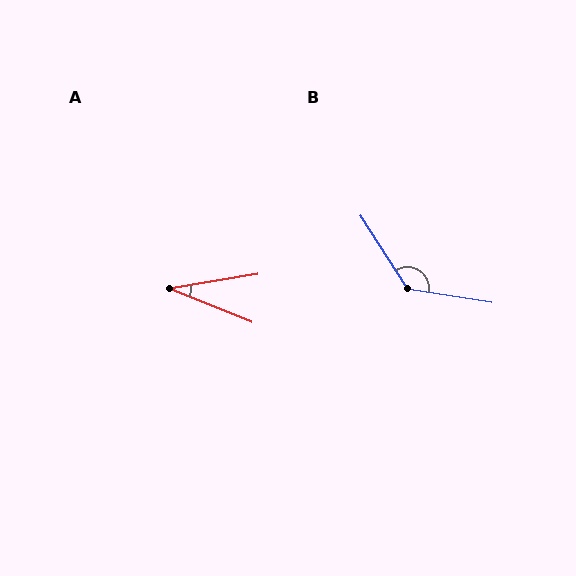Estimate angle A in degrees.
Approximately 32 degrees.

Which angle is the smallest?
A, at approximately 32 degrees.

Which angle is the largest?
B, at approximately 131 degrees.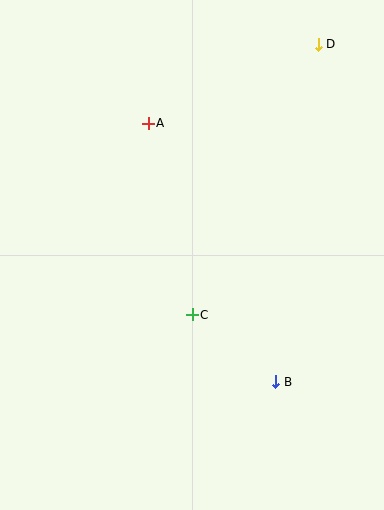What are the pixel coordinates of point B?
Point B is at (276, 382).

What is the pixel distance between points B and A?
The distance between B and A is 288 pixels.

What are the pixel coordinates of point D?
Point D is at (318, 44).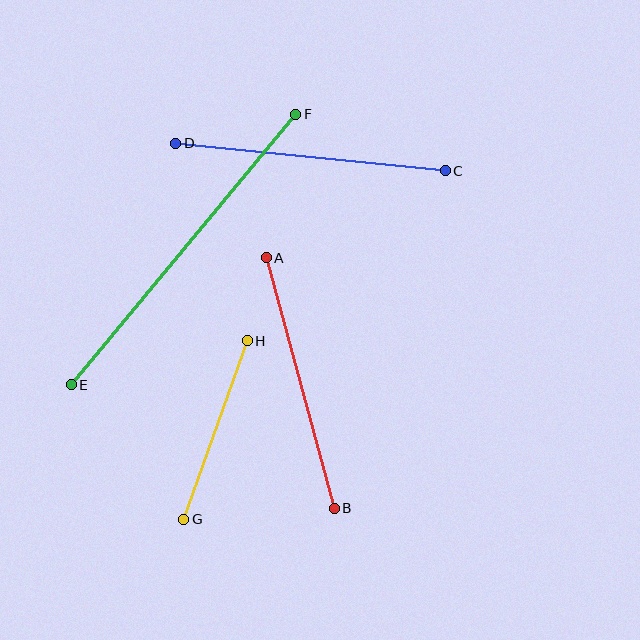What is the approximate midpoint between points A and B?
The midpoint is at approximately (300, 383) pixels.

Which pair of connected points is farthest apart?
Points E and F are farthest apart.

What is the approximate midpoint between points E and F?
The midpoint is at approximately (184, 249) pixels.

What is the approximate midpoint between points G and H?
The midpoint is at approximately (215, 430) pixels.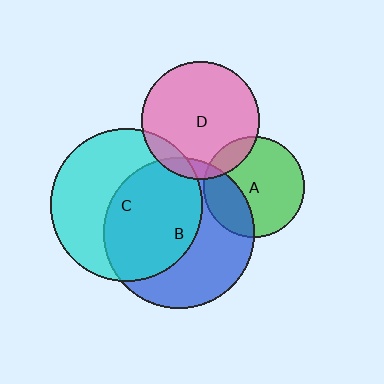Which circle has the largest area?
Circle C (cyan).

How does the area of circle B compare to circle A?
Approximately 2.2 times.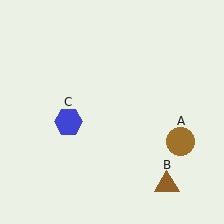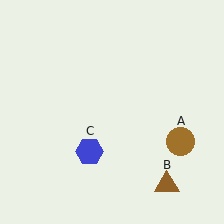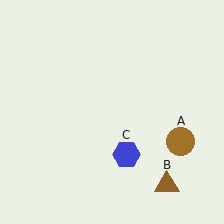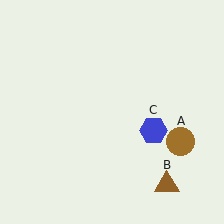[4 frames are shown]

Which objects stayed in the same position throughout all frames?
Brown circle (object A) and brown triangle (object B) remained stationary.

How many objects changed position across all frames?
1 object changed position: blue hexagon (object C).